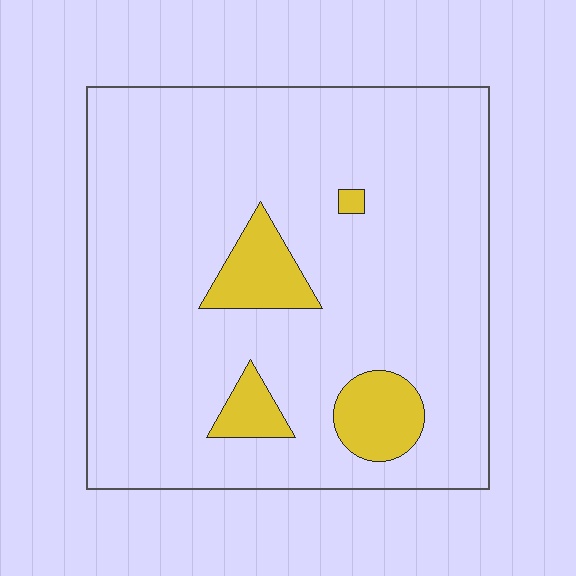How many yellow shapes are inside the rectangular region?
4.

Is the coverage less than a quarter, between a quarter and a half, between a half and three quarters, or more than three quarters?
Less than a quarter.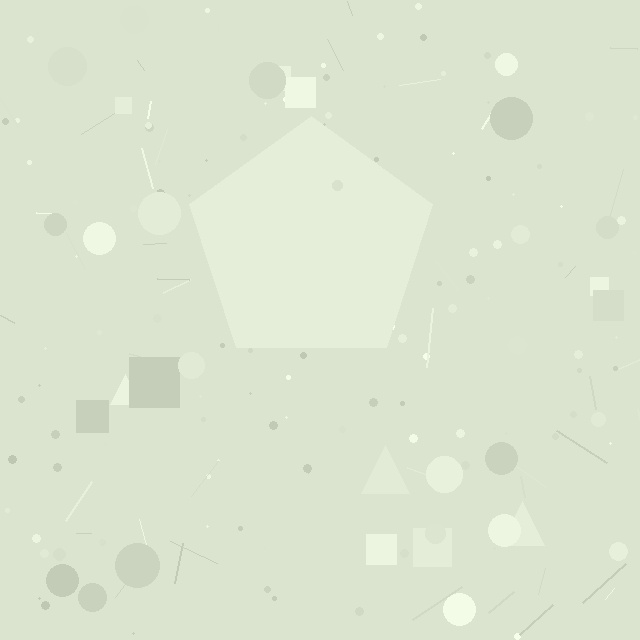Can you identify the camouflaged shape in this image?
The camouflaged shape is a pentagon.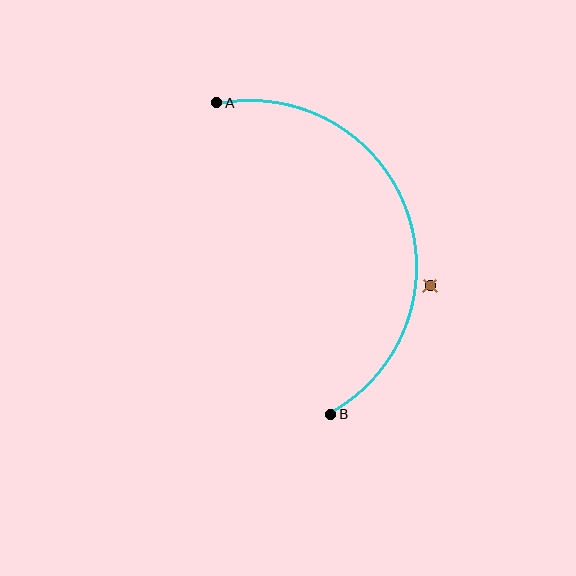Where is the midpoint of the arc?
The arc midpoint is the point on the curve farthest from the straight line joining A and B. It sits to the right of that line.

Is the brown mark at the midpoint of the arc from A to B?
No — the brown mark does not lie on the arc at all. It sits slightly outside the curve.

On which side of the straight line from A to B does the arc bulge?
The arc bulges to the right of the straight line connecting A and B.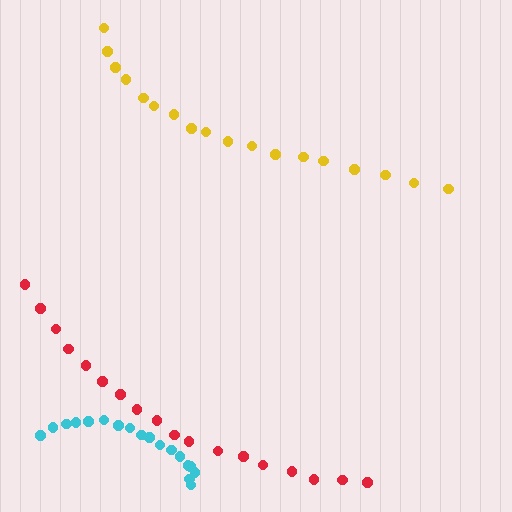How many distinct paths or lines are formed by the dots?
There are 3 distinct paths.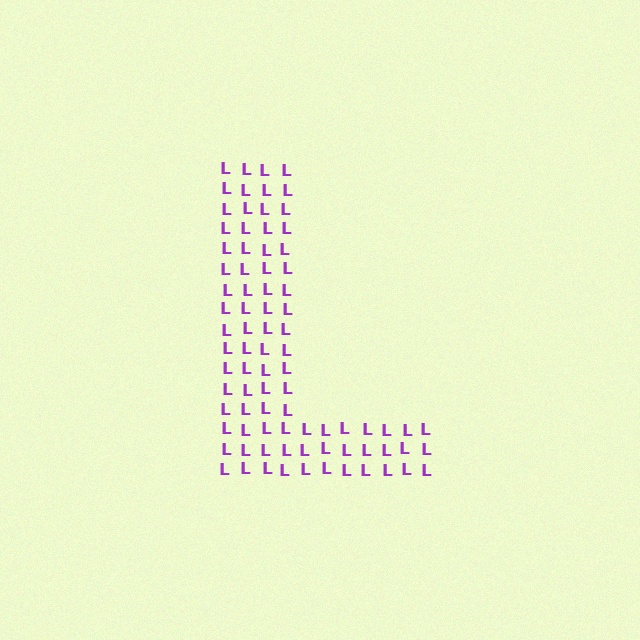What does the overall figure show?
The overall figure shows the letter L.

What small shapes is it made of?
It is made of small letter L's.